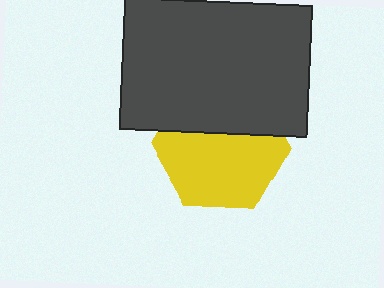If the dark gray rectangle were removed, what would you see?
You would see the complete yellow hexagon.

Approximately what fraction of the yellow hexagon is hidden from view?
Roughly 38% of the yellow hexagon is hidden behind the dark gray rectangle.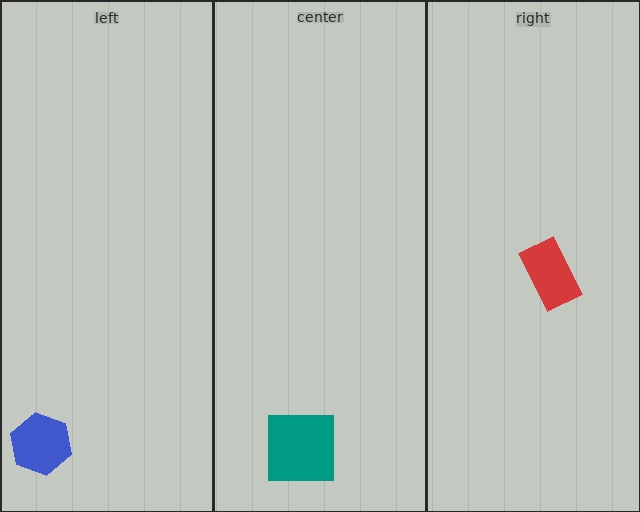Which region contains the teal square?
The center region.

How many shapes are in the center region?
1.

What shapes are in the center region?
The teal square.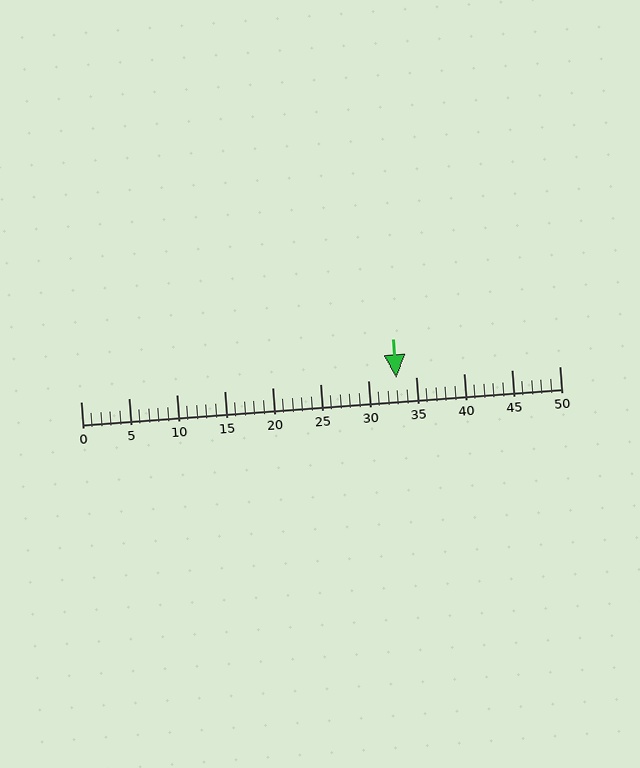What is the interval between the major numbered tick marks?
The major tick marks are spaced 5 units apart.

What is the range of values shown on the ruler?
The ruler shows values from 0 to 50.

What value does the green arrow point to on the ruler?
The green arrow points to approximately 33.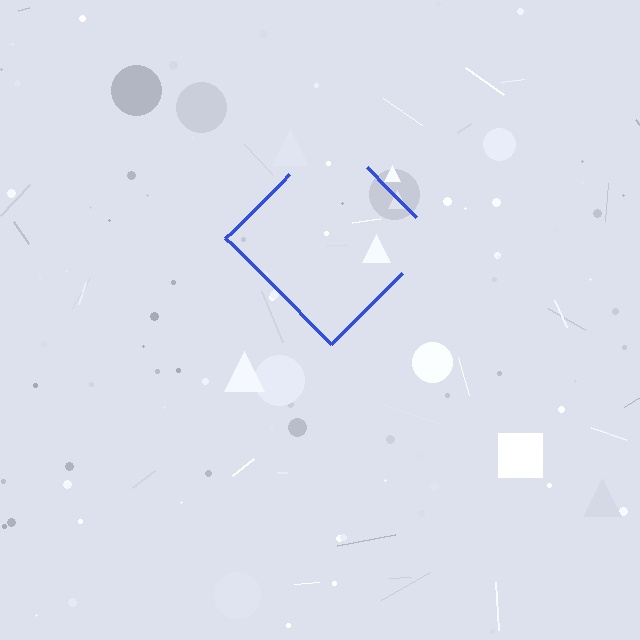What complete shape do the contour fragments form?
The contour fragments form a diamond.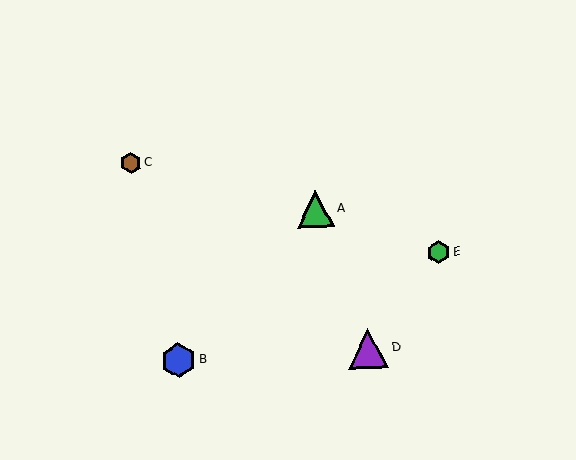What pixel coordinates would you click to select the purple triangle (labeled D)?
Click at (368, 348) to select the purple triangle D.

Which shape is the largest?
The purple triangle (labeled D) is the largest.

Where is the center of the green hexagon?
The center of the green hexagon is at (439, 252).